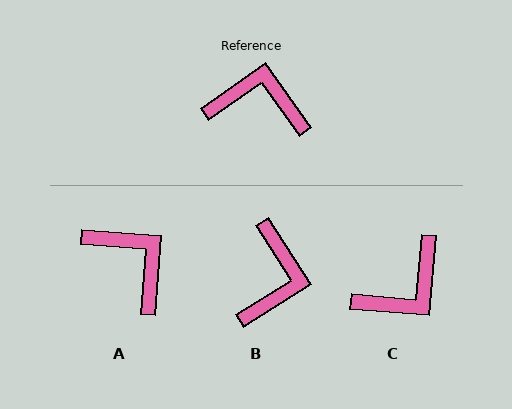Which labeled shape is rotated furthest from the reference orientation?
C, about 130 degrees away.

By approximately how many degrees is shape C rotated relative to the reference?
Approximately 130 degrees clockwise.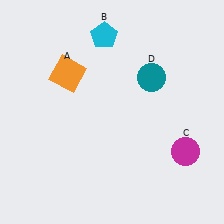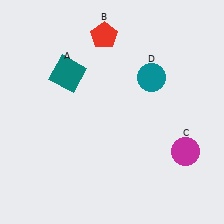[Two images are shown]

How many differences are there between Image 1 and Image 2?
There are 2 differences between the two images.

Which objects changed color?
A changed from orange to teal. B changed from cyan to red.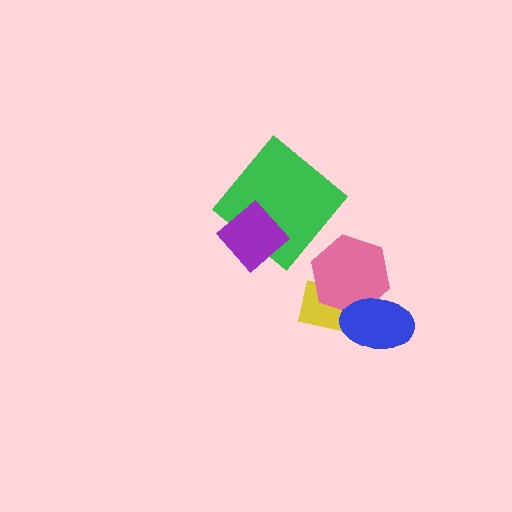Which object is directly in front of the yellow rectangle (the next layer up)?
The pink hexagon is directly in front of the yellow rectangle.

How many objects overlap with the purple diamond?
1 object overlaps with the purple diamond.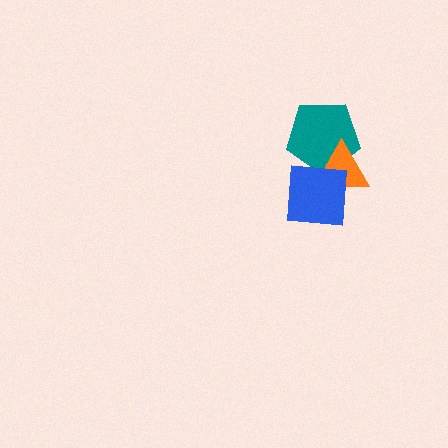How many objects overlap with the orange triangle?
2 objects overlap with the orange triangle.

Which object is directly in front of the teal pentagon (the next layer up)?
The orange triangle is directly in front of the teal pentagon.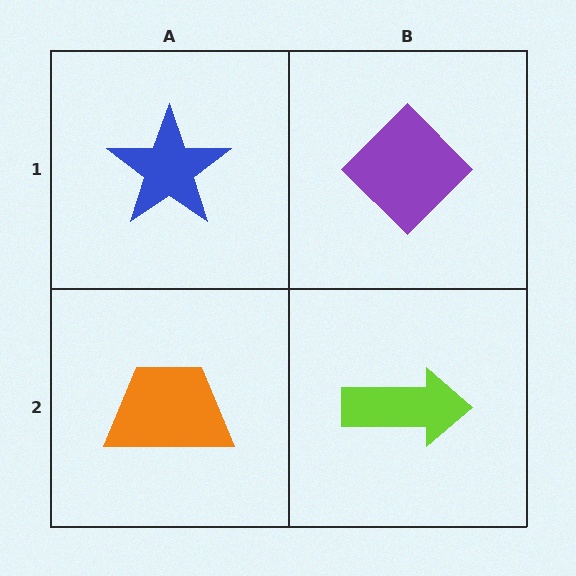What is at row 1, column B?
A purple diamond.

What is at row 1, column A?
A blue star.